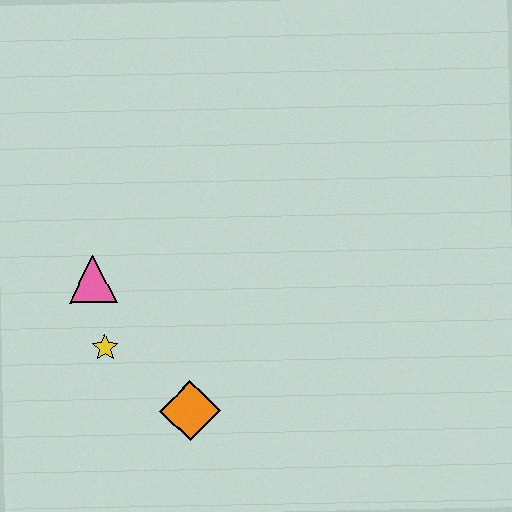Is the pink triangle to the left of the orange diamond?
Yes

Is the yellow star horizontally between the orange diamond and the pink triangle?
Yes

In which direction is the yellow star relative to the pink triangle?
The yellow star is below the pink triangle.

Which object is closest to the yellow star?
The pink triangle is closest to the yellow star.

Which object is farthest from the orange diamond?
The pink triangle is farthest from the orange diamond.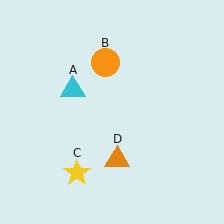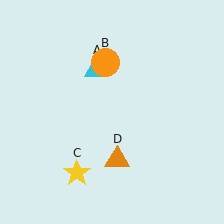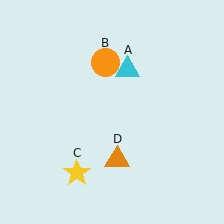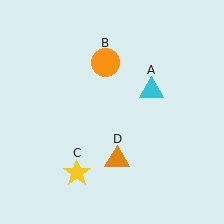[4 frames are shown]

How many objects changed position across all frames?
1 object changed position: cyan triangle (object A).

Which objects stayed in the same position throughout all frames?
Orange circle (object B) and yellow star (object C) and orange triangle (object D) remained stationary.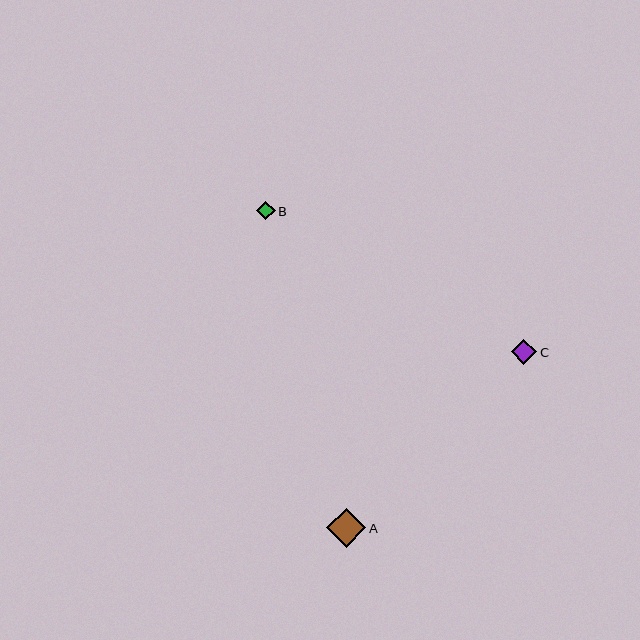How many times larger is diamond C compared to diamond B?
Diamond C is approximately 1.4 times the size of diamond B.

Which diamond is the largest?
Diamond A is the largest with a size of approximately 39 pixels.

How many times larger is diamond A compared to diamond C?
Diamond A is approximately 1.6 times the size of diamond C.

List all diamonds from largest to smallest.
From largest to smallest: A, C, B.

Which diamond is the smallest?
Diamond B is the smallest with a size of approximately 19 pixels.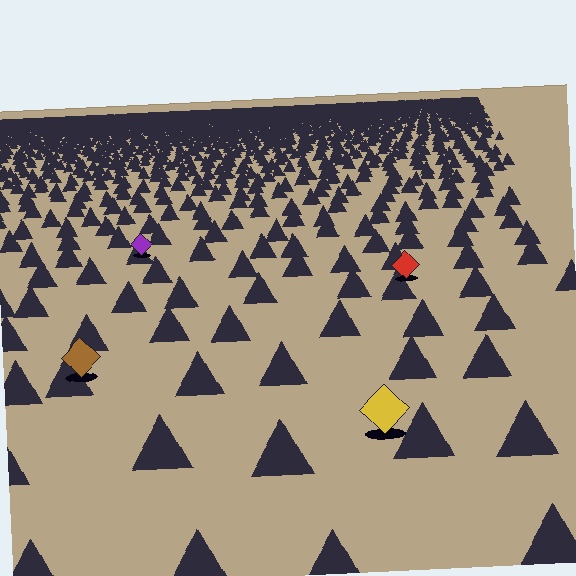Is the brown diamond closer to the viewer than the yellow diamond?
No. The yellow diamond is closer — you can tell from the texture gradient: the ground texture is coarser near it.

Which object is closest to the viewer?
The yellow diamond is closest. The texture marks near it are larger and more spread out.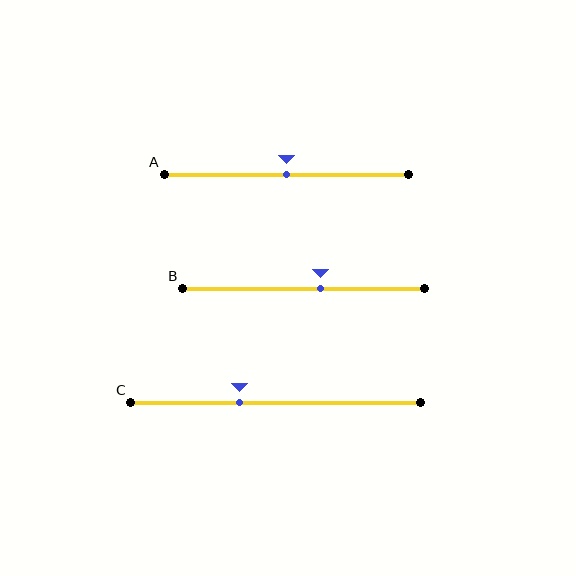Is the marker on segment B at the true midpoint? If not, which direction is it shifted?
No, the marker on segment B is shifted to the right by about 7% of the segment length.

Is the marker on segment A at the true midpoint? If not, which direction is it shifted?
Yes, the marker on segment A is at the true midpoint.